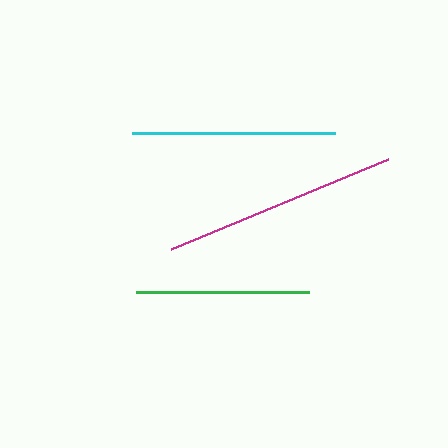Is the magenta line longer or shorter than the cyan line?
The magenta line is longer than the cyan line.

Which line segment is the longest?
The magenta line is the longest at approximately 235 pixels.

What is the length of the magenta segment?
The magenta segment is approximately 235 pixels long.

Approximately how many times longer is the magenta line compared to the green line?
The magenta line is approximately 1.4 times the length of the green line.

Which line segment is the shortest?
The green line is the shortest at approximately 174 pixels.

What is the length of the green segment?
The green segment is approximately 174 pixels long.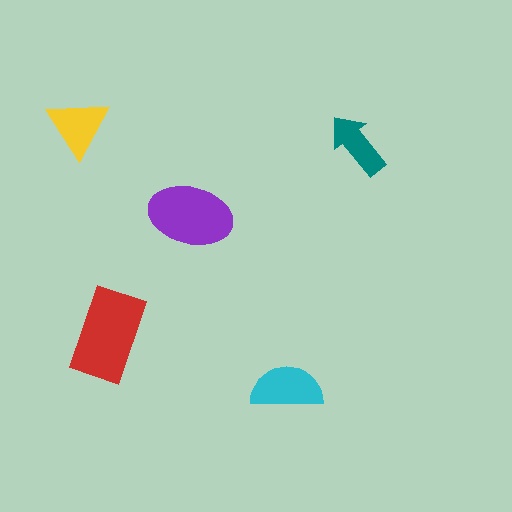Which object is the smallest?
The teal arrow.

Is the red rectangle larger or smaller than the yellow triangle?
Larger.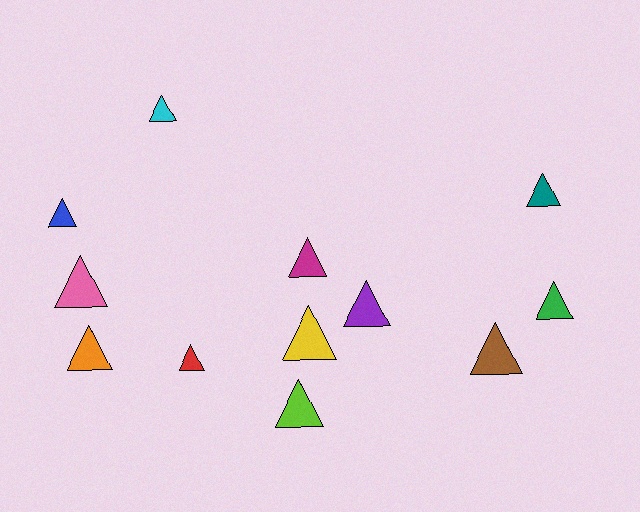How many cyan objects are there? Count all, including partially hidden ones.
There is 1 cyan object.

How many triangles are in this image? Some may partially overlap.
There are 12 triangles.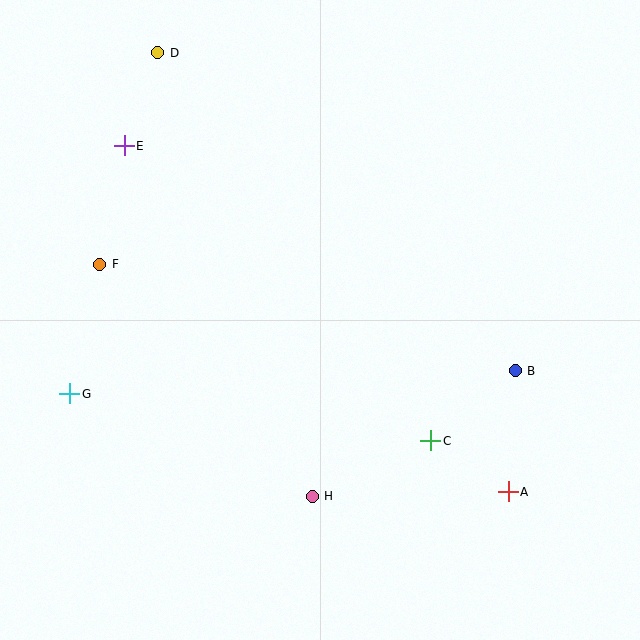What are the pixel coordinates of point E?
Point E is at (124, 146).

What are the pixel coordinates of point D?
Point D is at (158, 53).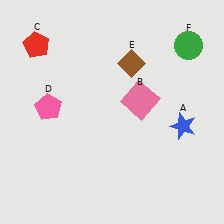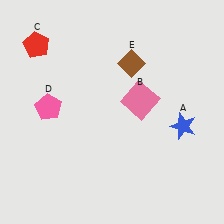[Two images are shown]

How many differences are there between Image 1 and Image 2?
There is 1 difference between the two images.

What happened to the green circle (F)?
The green circle (F) was removed in Image 2. It was in the top-right area of Image 1.